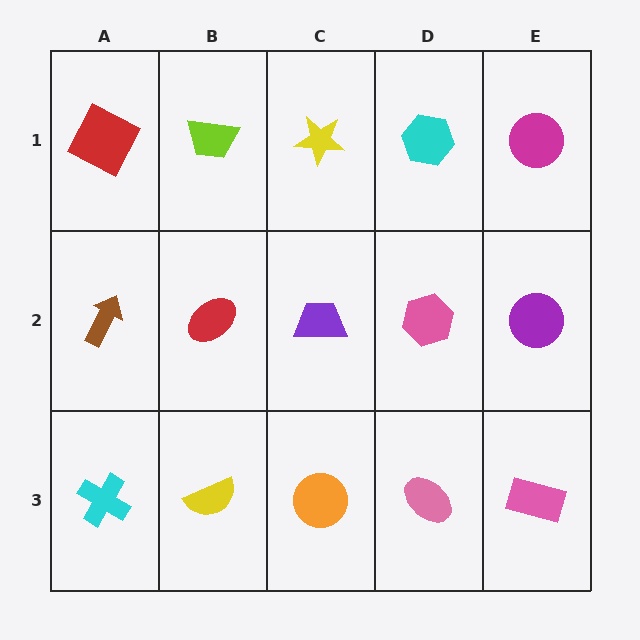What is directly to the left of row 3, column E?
A pink ellipse.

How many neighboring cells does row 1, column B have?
3.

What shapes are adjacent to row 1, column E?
A purple circle (row 2, column E), a cyan hexagon (row 1, column D).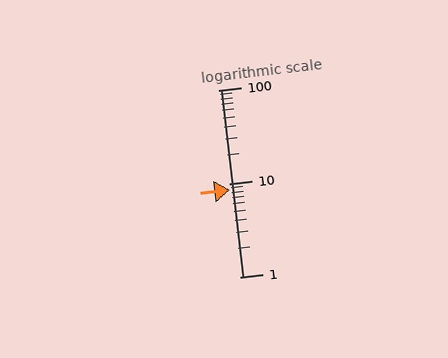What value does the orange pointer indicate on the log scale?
The pointer indicates approximately 8.6.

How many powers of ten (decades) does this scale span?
The scale spans 2 decades, from 1 to 100.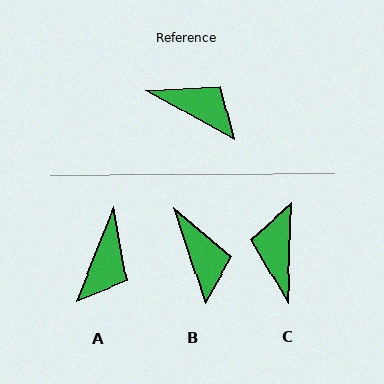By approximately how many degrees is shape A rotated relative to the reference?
Approximately 83 degrees clockwise.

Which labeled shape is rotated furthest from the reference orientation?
C, about 117 degrees away.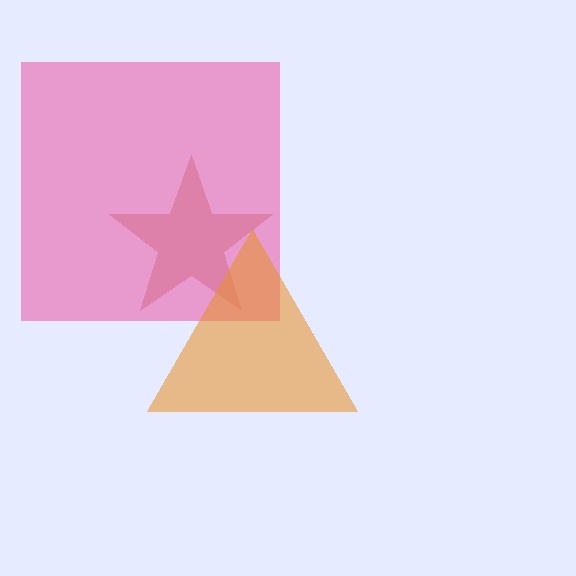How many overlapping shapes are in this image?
There are 3 overlapping shapes in the image.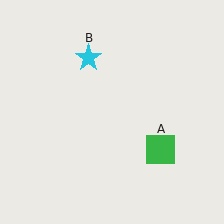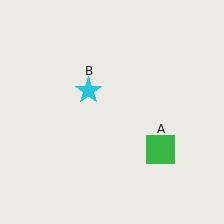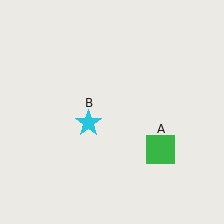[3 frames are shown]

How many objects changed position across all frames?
1 object changed position: cyan star (object B).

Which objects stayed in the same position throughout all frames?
Green square (object A) remained stationary.